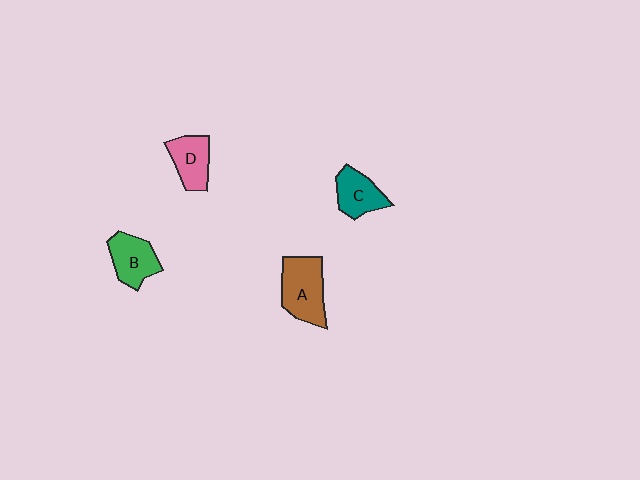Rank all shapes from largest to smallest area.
From largest to smallest: A (brown), B (green), D (pink), C (teal).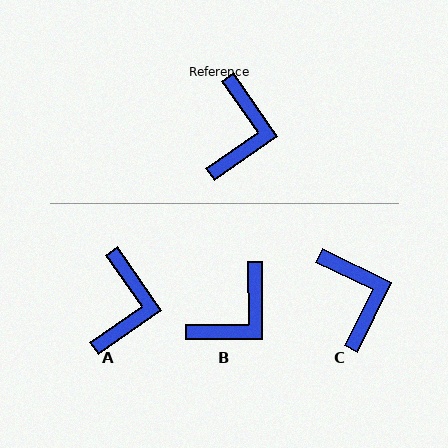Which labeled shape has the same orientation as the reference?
A.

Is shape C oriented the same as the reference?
No, it is off by about 30 degrees.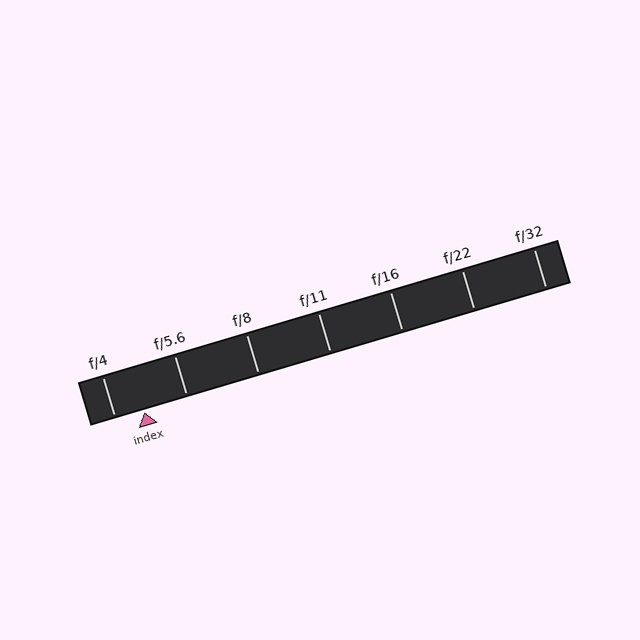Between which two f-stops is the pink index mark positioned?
The index mark is between f/4 and f/5.6.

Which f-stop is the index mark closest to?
The index mark is closest to f/4.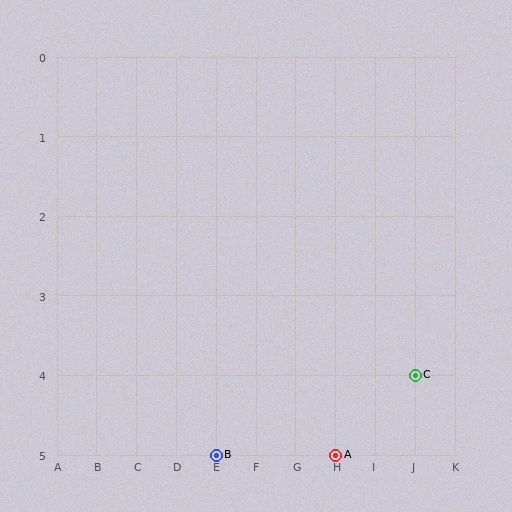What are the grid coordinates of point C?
Point C is at grid coordinates (J, 4).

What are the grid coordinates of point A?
Point A is at grid coordinates (H, 5).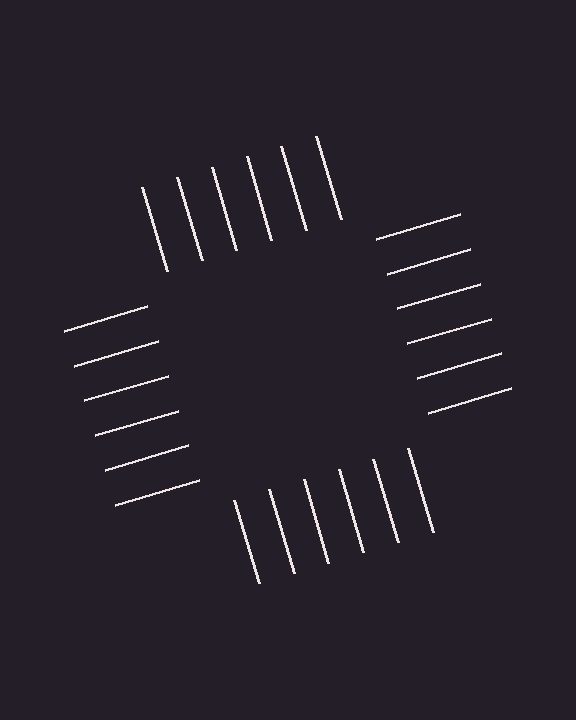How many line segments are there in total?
24 — 6 along each of the 4 edges.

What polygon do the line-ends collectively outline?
An illusory square — the line segments terminate on its edges but no continuous stroke is drawn.